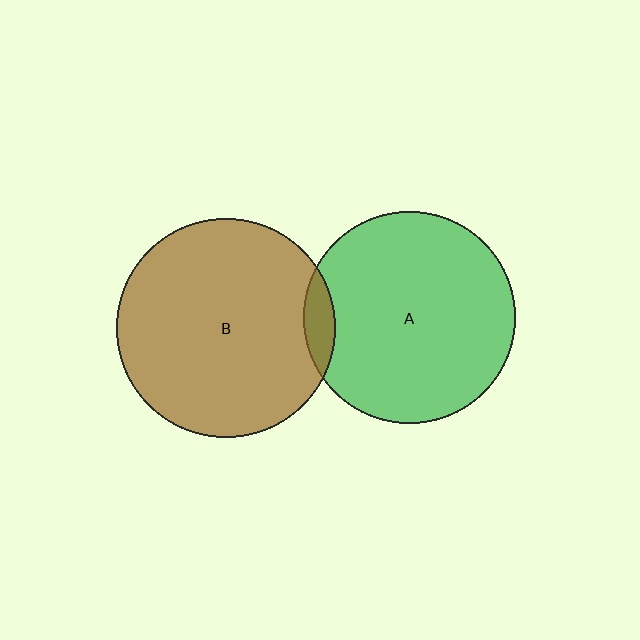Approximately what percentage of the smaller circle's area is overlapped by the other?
Approximately 5%.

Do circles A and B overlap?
Yes.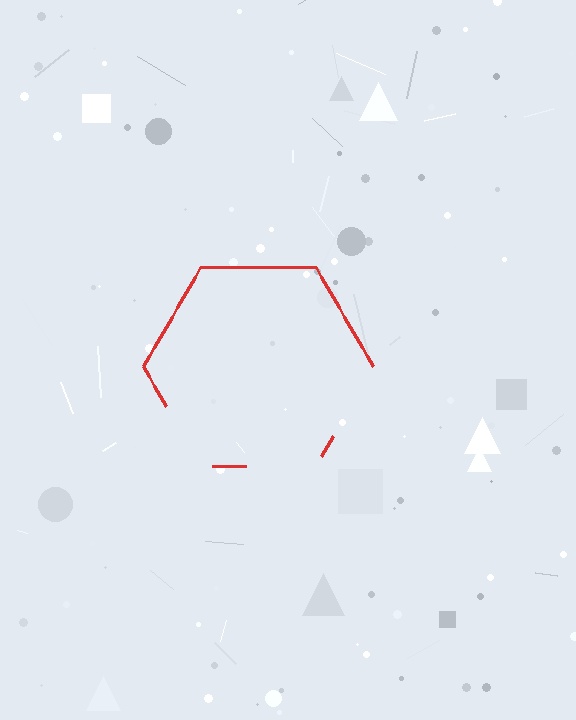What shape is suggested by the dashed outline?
The dashed outline suggests a hexagon.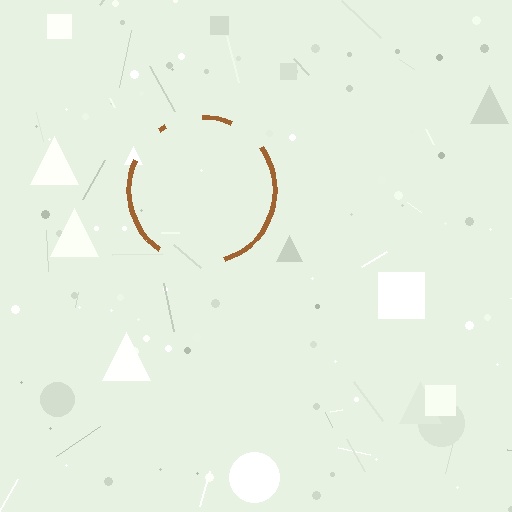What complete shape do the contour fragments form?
The contour fragments form a circle.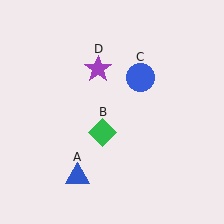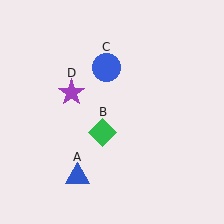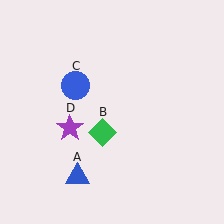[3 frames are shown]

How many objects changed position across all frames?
2 objects changed position: blue circle (object C), purple star (object D).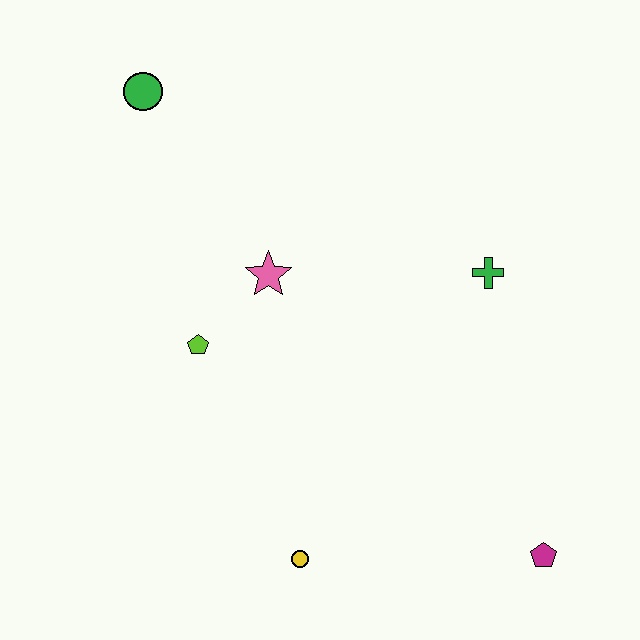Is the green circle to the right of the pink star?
No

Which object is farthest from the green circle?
The magenta pentagon is farthest from the green circle.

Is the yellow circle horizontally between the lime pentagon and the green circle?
No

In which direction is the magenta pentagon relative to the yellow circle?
The magenta pentagon is to the right of the yellow circle.